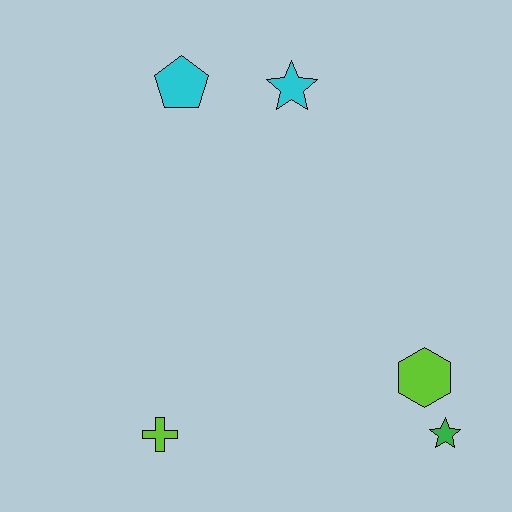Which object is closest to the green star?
The lime hexagon is closest to the green star.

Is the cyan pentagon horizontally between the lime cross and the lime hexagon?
Yes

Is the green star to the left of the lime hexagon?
No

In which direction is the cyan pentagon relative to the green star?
The cyan pentagon is above the green star.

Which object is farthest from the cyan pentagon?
The green star is farthest from the cyan pentagon.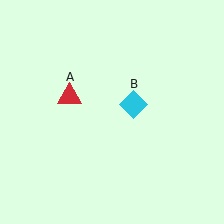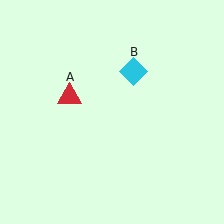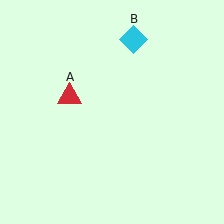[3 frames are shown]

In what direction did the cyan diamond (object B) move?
The cyan diamond (object B) moved up.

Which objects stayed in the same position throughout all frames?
Red triangle (object A) remained stationary.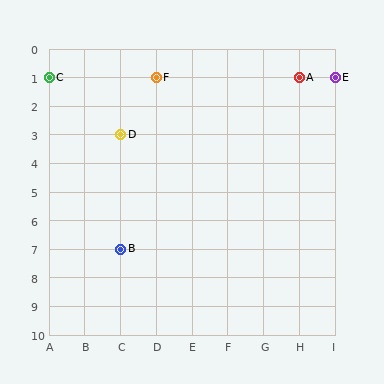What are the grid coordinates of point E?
Point E is at grid coordinates (I, 1).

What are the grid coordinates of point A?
Point A is at grid coordinates (H, 1).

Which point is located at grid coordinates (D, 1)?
Point F is at (D, 1).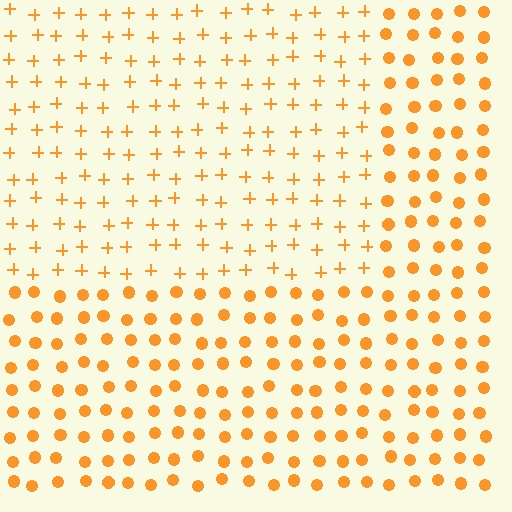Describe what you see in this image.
The image is filled with small orange elements arranged in a uniform grid. A rectangle-shaped region contains plus signs, while the surrounding area contains circles. The boundary is defined purely by the change in element shape.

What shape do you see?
I see a rectangle.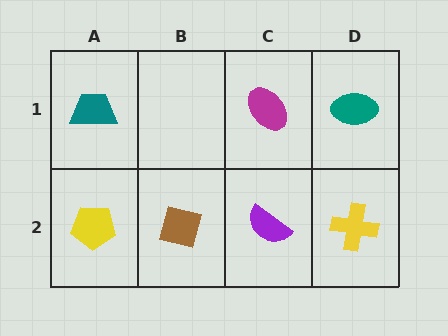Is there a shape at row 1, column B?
No, that cell is empty.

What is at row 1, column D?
A teal ellipse.